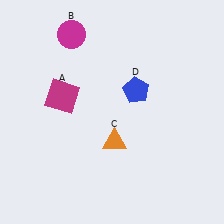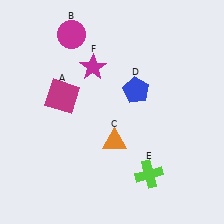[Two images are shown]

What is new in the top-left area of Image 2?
A magenta star (F) was added in the top-left area of Image 2.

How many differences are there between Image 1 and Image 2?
There are 2 differences between the two images.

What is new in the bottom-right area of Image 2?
A lime cross (E) was added in the bottom-right area of Image 2.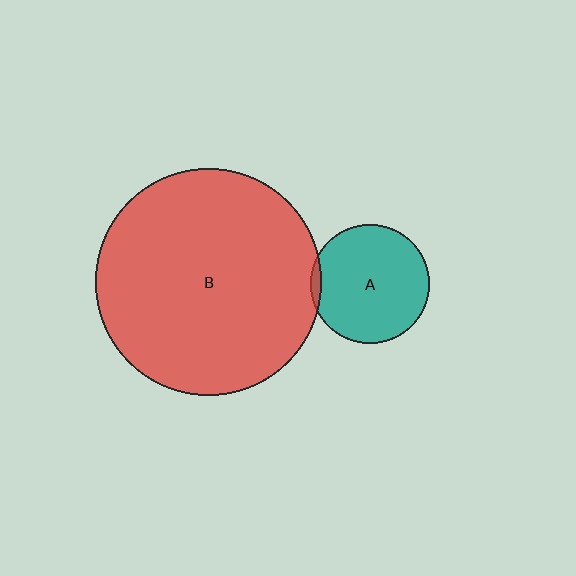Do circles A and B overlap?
Yes.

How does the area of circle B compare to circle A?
Approximately 3.6 times.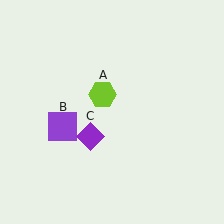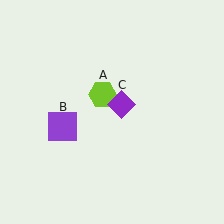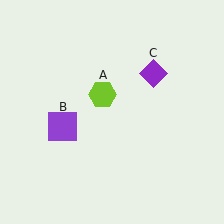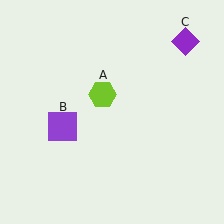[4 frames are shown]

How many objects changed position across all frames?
1 object changed position: purple diamond (object C).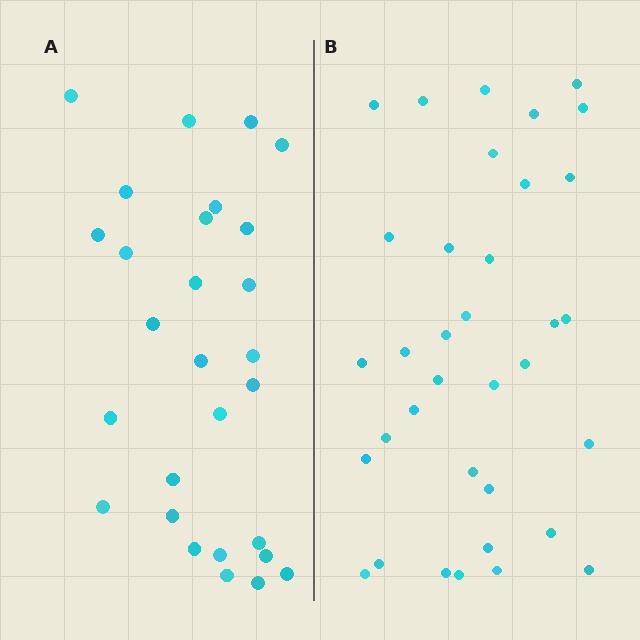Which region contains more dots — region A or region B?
Region B (the right region) has more dots.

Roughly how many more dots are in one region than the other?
Region B has roughly 8 or so more dots than region A.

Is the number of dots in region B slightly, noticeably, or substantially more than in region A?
Region B has noticeably more, but not dramatically so. The ratio is roughly 1.2 to 1.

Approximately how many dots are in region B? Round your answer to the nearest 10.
About 40 dots. (The exact count is 35, which rounds to 40.)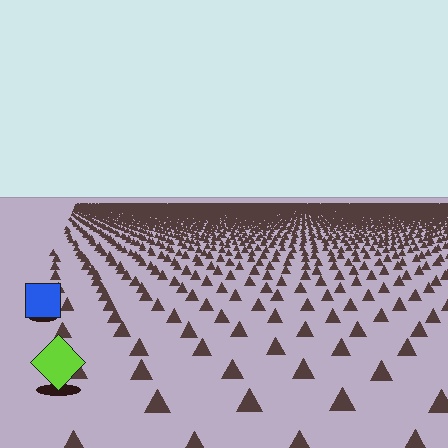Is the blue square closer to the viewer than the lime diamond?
No. The lime diamond is closer — you can tell from the texture gradient: the ground texture is coarser near it.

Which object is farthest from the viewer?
The blue square is farthest from the viewer. It appears smaller and the ground texture around it is denser.